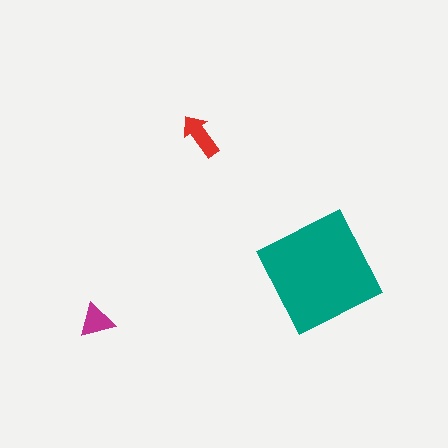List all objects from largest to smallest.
The teal square, the red arrow, the magenta triangle.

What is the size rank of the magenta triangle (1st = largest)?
3rd.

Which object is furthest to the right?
The teal square is rightmost.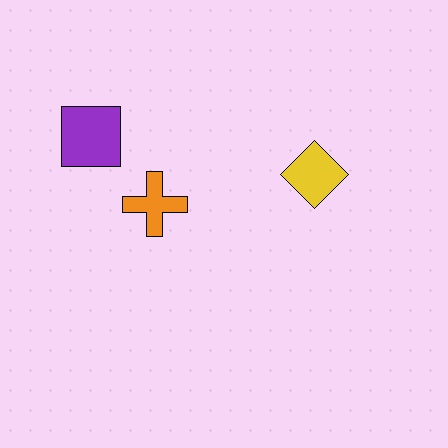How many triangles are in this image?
There are no triangles.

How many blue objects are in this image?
There are no blue objects.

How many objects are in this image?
There are 3 objects.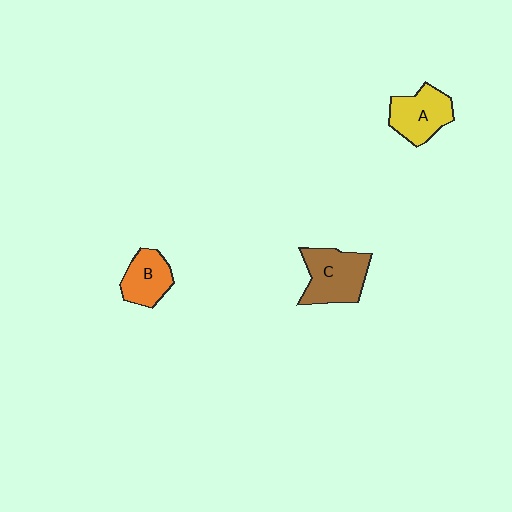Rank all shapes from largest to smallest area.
From largest to smallest: C (brown), A (yellow), B (orange).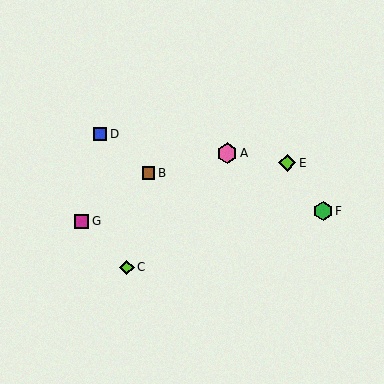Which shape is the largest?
The pink hexagon (labeled A) is the largest.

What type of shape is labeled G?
Shape G is a magenta square.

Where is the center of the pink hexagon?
The center of the pink hexagon is at (227, 153).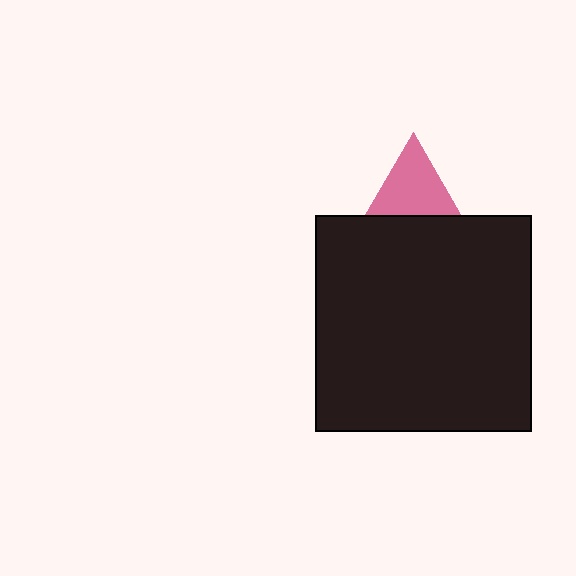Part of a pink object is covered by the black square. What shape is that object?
It is a triangle.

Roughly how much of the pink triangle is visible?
Most of it is visible (roughly 65%).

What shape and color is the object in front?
The object in front is a black square.